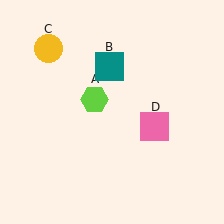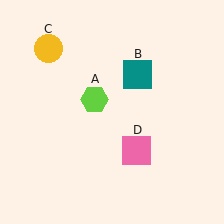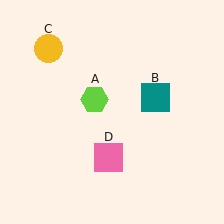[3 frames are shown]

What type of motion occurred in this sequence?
The teal square (object B), pink square (object D) rotated clockwise around the center of the scene.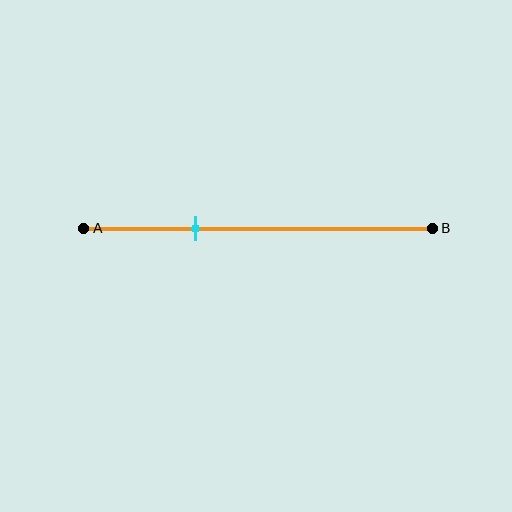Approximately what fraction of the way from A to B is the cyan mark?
The cyan mark is approximately 30% of the way from A to B.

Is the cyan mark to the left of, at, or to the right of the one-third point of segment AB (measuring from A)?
The cyan mark is approximately at the one-third point of segment AB.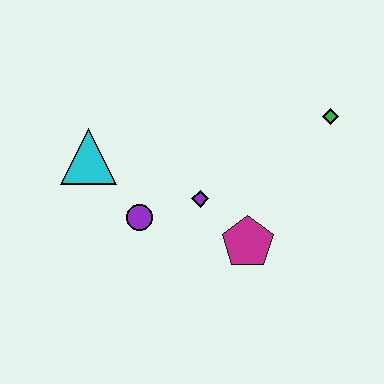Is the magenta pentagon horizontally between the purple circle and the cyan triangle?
No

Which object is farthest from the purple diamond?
The green diamond is farthest from the purple diamond.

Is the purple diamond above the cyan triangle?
No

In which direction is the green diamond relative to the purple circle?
The green diamond is to the right of the purple circle.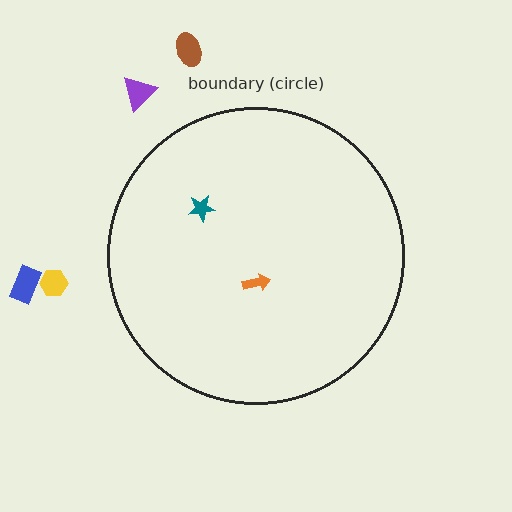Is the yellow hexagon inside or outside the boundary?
Outside.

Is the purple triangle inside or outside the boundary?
Outside.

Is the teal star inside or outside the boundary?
Inside.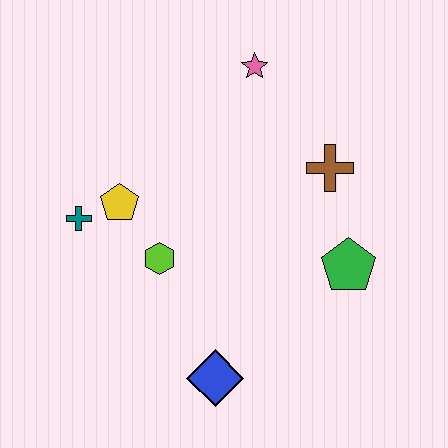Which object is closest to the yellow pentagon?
The teal cross is closest to the yellow pentagon.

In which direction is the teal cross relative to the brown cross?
The teal cross is to the left of the brown cross.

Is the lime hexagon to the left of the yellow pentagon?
No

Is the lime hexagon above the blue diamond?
Yes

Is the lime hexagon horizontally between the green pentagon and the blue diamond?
No